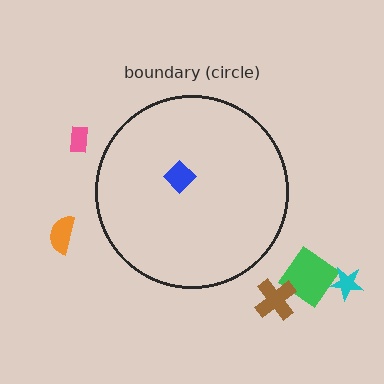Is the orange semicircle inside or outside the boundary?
Outside.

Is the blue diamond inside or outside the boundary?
Inside.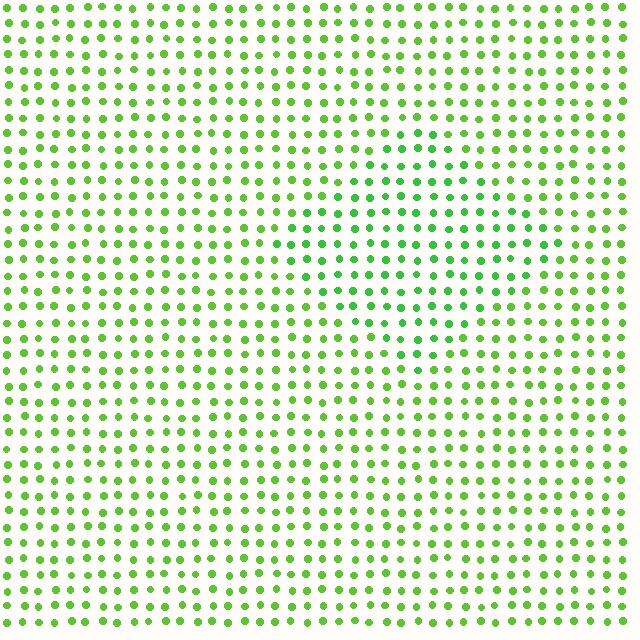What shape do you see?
I see a diamond.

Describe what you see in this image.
The image is filled with small lime elements in a uniform arrangement. A diamond-shaped region is visible where the elements are tinted to a slightly different hue, forming a subtle color boundary.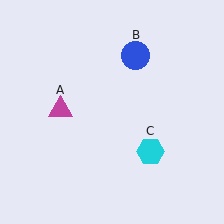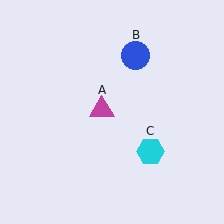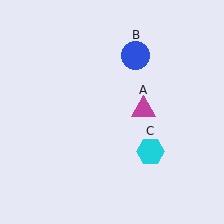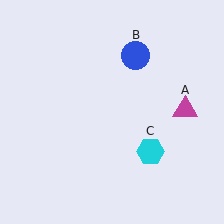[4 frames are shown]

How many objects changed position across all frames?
1 object changed position: magenta triangle (object A).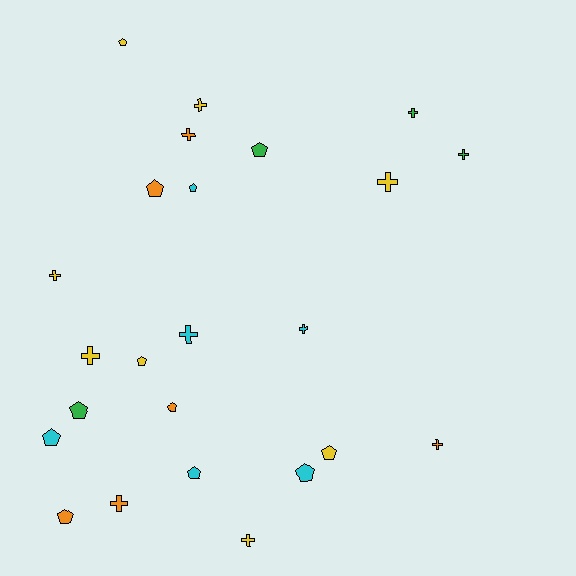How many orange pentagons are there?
There are 3 orange pentagons.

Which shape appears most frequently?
Pentagon, with 12 objects.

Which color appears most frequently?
Yellow, with 8 objects.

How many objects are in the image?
There are 24 objects.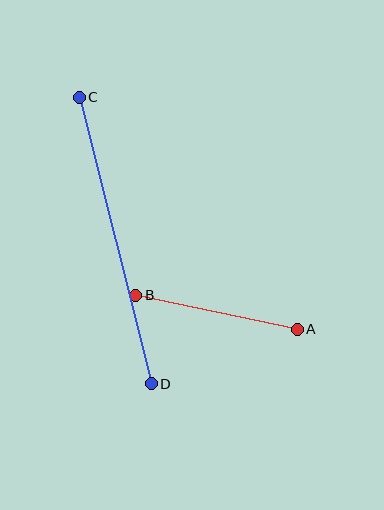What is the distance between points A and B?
The distance is approximately 165 pixels.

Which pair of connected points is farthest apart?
Points C and D are farthest apart.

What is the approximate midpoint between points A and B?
The midpoint is at approximately (216, 312) pixels.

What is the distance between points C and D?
The distance is approximately 295 pixels.